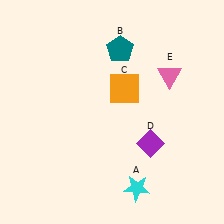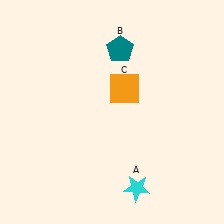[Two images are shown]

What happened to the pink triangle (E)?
The pink triangle (E) was removed in Image 2. It was in the top-right area of Image 1.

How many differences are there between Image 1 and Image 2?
There are 2 differences between the two images.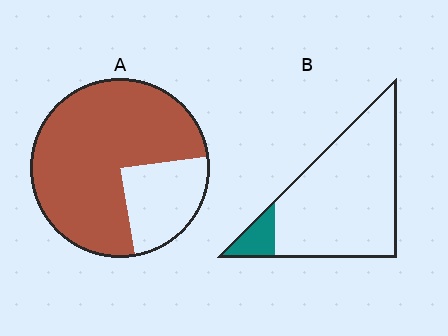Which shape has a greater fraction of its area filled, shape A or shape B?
Shape A.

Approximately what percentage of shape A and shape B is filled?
A is approximately 75% and B is approximately 10%.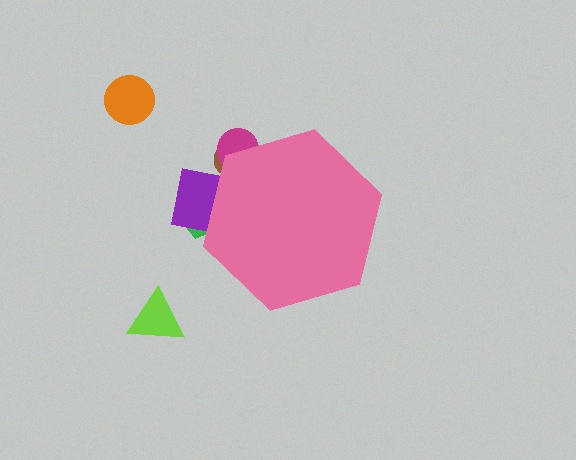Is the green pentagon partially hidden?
Yes, the green pentagon is partially hidden behind the pink hexagon.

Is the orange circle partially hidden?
No, the orange circle is fully visible.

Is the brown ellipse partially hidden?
Yes, the brown ellipse is partially hidden behind the pink hexagon.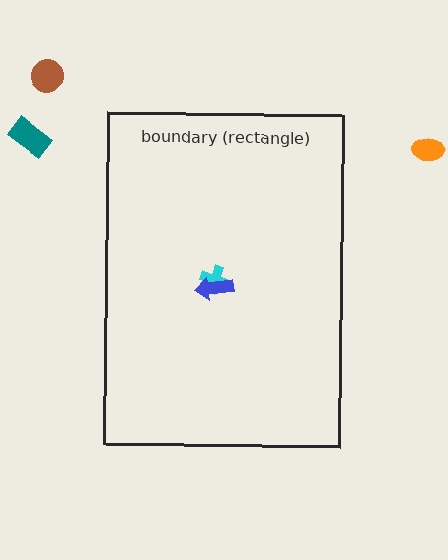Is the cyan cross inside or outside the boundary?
Inside.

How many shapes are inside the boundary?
2 inside, 3 outside.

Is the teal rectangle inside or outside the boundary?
Outside.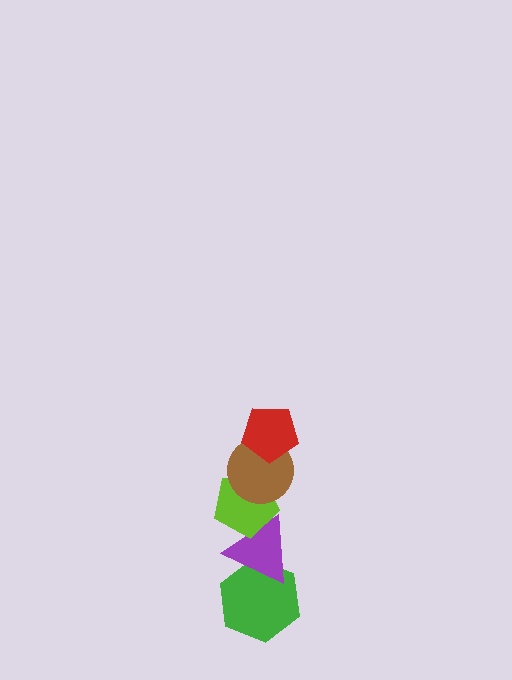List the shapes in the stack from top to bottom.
From top to bottom: the red pentagon, the brown circle, the lime pentagon, the purple triangle, the green hexagon.